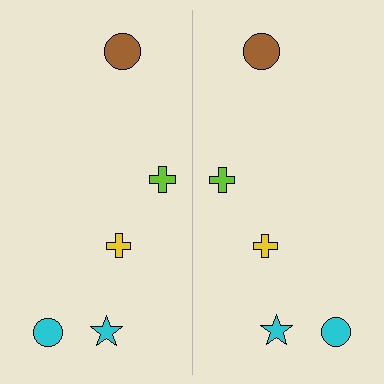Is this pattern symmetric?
Yes, this pattern has bilateral (reflection) symmetry.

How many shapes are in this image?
There are 10 shapes in this image.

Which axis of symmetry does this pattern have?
The pattern has a vertical axis of symmetry running through the center of the image.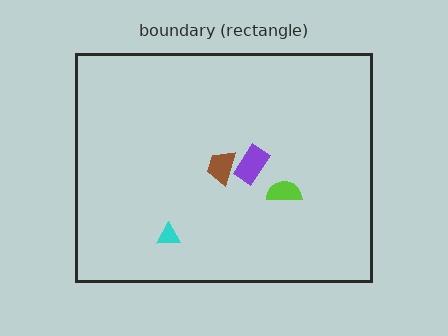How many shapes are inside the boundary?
4 inside, 0 outside.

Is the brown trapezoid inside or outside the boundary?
Inside.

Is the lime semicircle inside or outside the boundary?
Inside.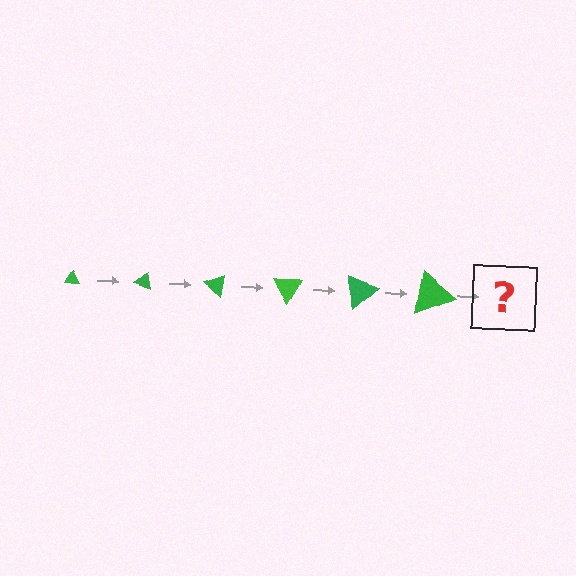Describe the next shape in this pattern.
It should be a triangle, larger than the previous one and rotated 120 degrees from the start.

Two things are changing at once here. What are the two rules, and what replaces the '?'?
The two rules are that the triangle grows larger each step and it rotates 20 degrees each step. The '?' should be a triangle, larger than the previous one and rotated 120 degrees from the start.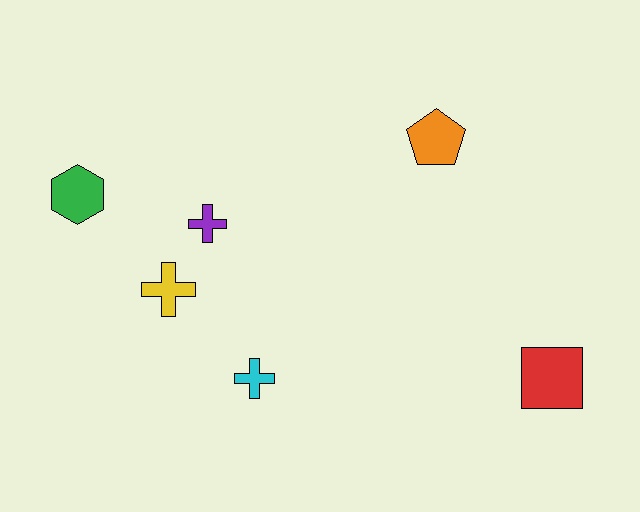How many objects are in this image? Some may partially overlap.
There are 6 objects.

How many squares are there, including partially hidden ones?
There is 1 square.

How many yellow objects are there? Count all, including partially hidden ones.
There is 1 yellow object.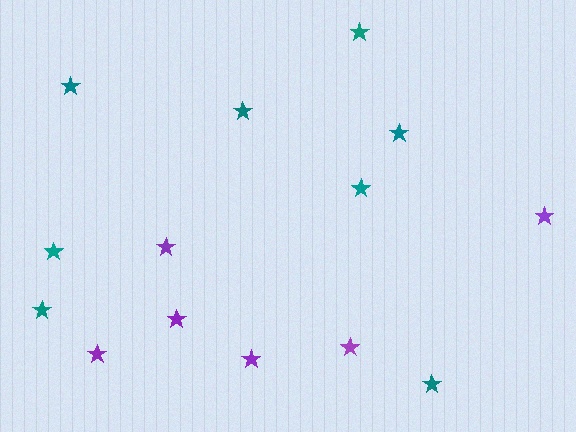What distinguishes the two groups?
There are 2 groups: one group of teal stars (8) and one group of purple stars (6).